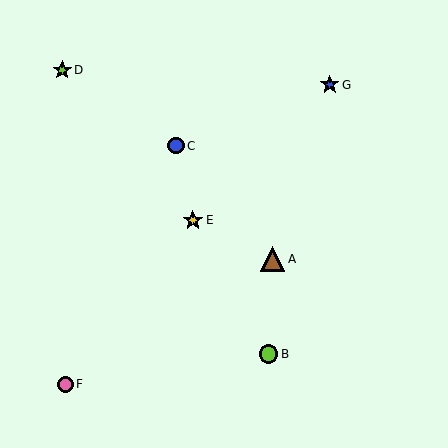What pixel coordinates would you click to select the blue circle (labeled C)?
Click at (176, 146) to select the blue circle C.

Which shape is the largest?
The brown triangle (labeled A) is the largest.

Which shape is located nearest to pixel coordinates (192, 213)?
The yellow star (labeled E) at (193, 220) is nearest to that location.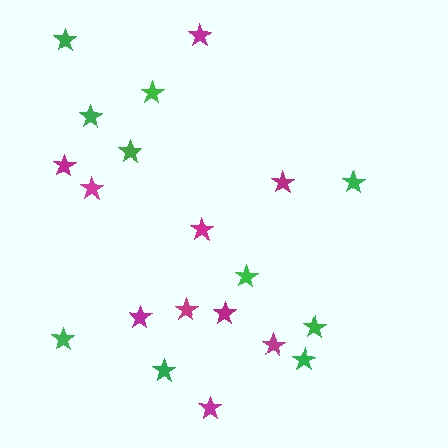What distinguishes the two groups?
There are 2 groups: one group of green stars (10) and one group of magenta stars (10).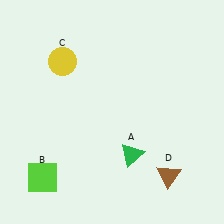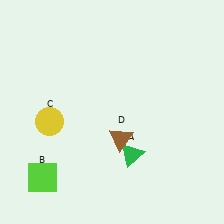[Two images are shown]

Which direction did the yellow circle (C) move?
The yellow circle (C) moved down.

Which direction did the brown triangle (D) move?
The brown triangle (D) moved left.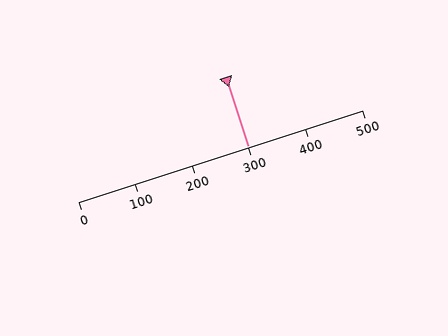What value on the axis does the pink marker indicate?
The marker indicates approximately 300.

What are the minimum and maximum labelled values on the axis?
The axis runs from 0 to 500.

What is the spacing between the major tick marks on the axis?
The major ticks are spaced 100 apart.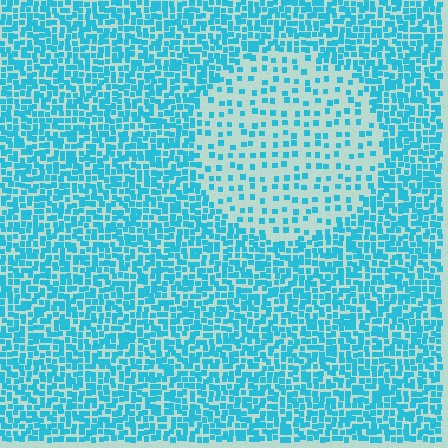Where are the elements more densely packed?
The elements are more densely packed outside the circle boundary.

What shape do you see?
I see a circle.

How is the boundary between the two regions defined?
The boundary is defined by a change in element density (approximately 2.7x ratio). All elements are the same color, size, and shape.